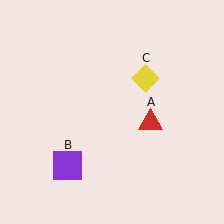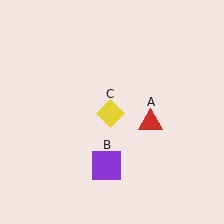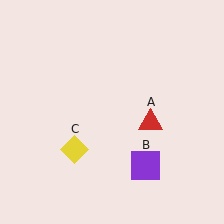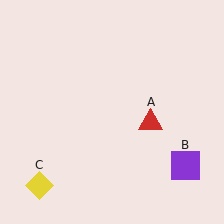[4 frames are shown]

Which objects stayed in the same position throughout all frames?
Red triangle (object A) remained stationary.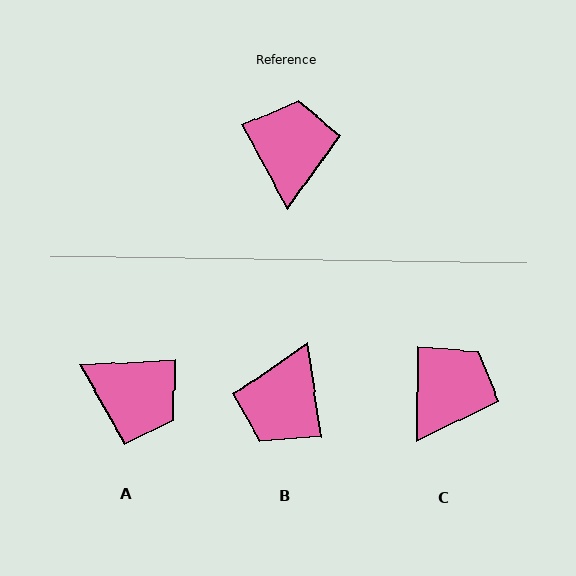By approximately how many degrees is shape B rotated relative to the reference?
Approximately 159 degrees counter-clockwise.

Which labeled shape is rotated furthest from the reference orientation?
B, about 159 degrees away.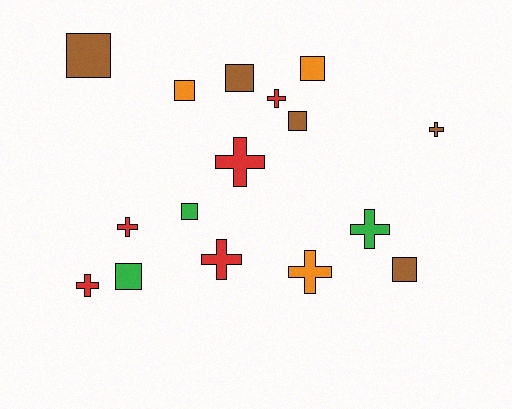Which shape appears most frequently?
Cross, with 8 objects.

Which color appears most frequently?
Brown, with 5 objects.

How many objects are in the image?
There are 16 objects.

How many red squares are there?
There are no red squares.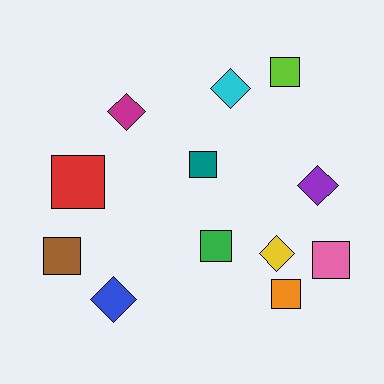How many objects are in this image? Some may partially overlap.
There are 12 objects.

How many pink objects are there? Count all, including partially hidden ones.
There is 1 pink object.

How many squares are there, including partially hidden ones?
There are 7 squares.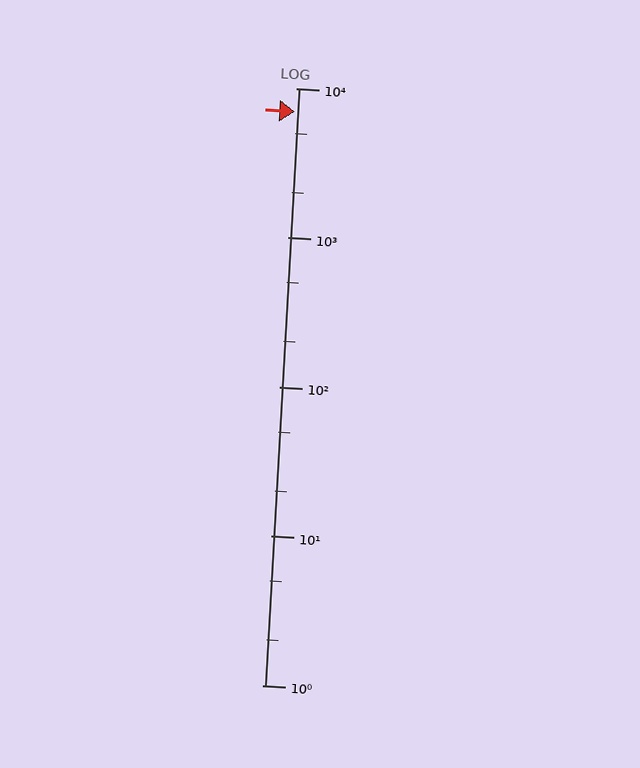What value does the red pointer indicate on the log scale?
The pointer indicates approximately 7000.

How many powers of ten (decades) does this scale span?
The scale spans 4 decades, from 1 to 10000.